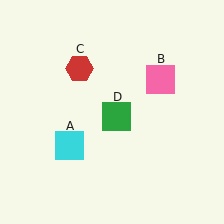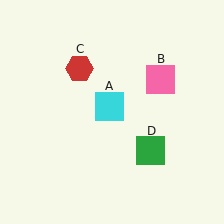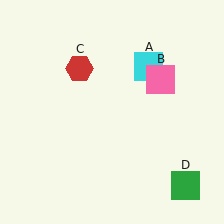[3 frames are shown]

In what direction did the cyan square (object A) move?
The cyan square (object A) moved up and to the right.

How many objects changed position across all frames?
2 objects changed position: cyan square (object A), green square (object D).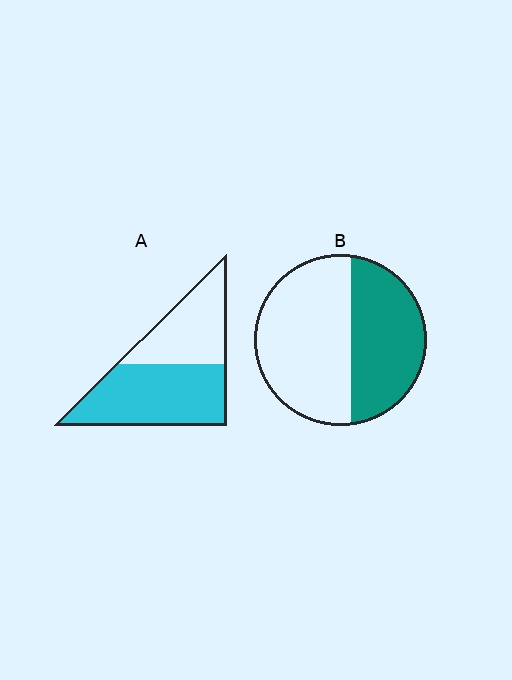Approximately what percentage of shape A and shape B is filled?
A is approximately 60% and B is approximately 40%.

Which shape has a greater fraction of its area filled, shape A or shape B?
Shape A.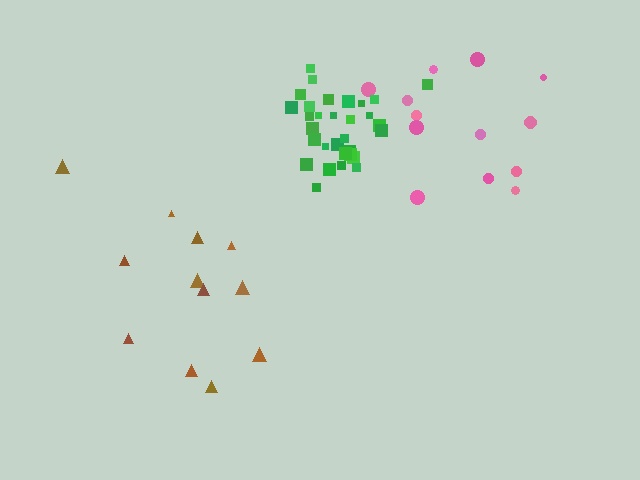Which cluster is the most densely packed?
Green.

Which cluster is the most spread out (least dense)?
Brown.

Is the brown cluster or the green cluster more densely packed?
Green.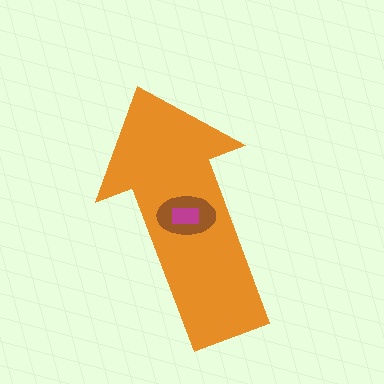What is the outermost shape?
The orange arrow.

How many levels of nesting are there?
3.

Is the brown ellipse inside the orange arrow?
Yes.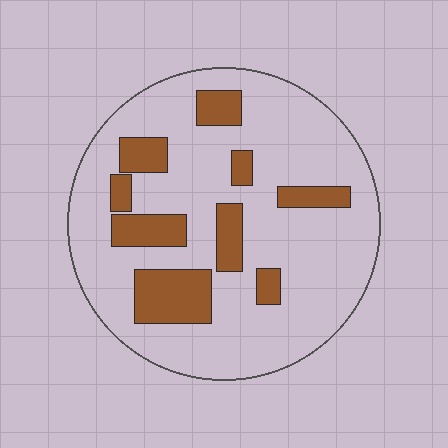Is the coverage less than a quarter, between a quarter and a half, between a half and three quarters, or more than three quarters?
Less than a quarter.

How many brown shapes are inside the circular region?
9.